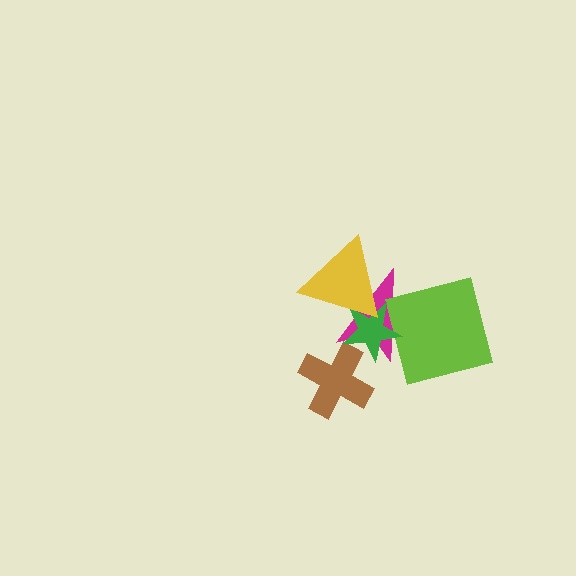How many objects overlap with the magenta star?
4 objects overlap with the magenta star.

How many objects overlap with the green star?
4 objects overlap with the green star.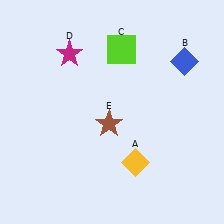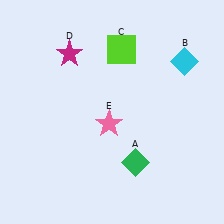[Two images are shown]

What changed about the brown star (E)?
In Image 1, E is brown. In Image 2, it changed to pink.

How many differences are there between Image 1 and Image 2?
There are 3 differences between the two images.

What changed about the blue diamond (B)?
In Image 1, B is blue. In Image 2, it changed to cyan.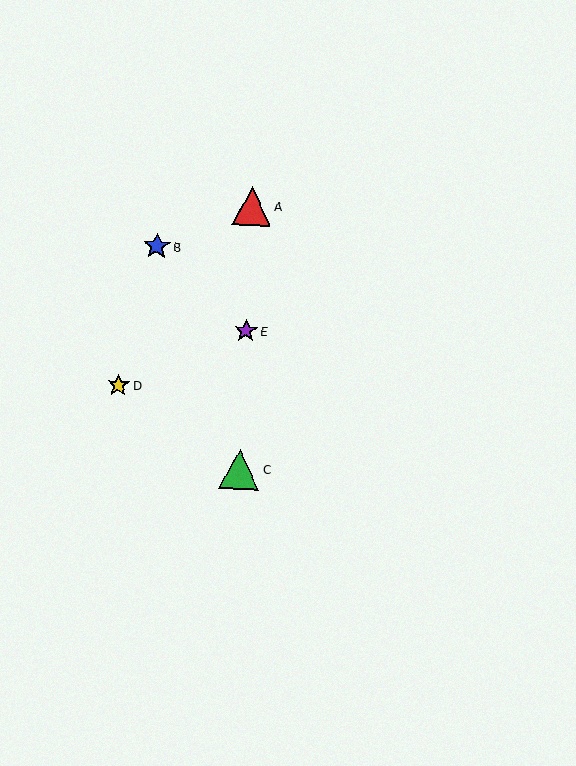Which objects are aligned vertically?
Objects A, C, E are aligned vertically.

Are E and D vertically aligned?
No, E is at x≈246 and D is at x≈119.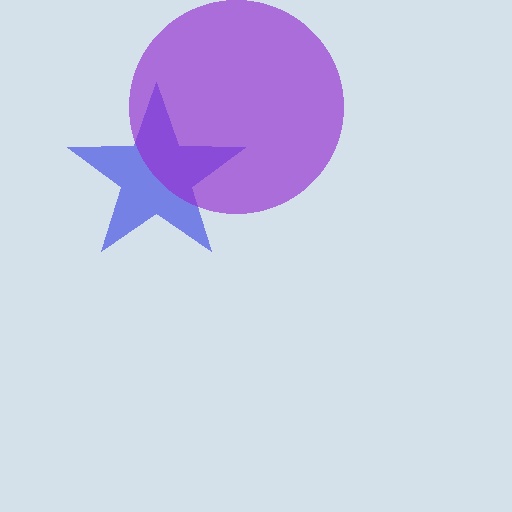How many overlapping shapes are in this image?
There are 2 overlapping shapes in the image.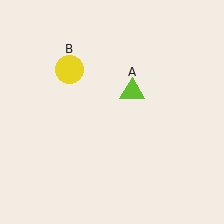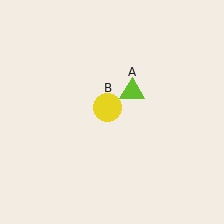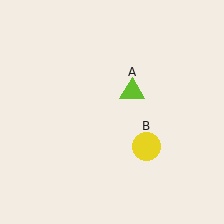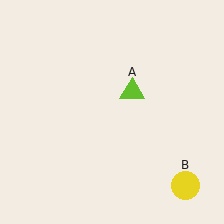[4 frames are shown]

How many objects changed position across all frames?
1 object changed position: yellow circle (object B).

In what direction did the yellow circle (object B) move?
The yellow circle (object B) moved down and to the right.